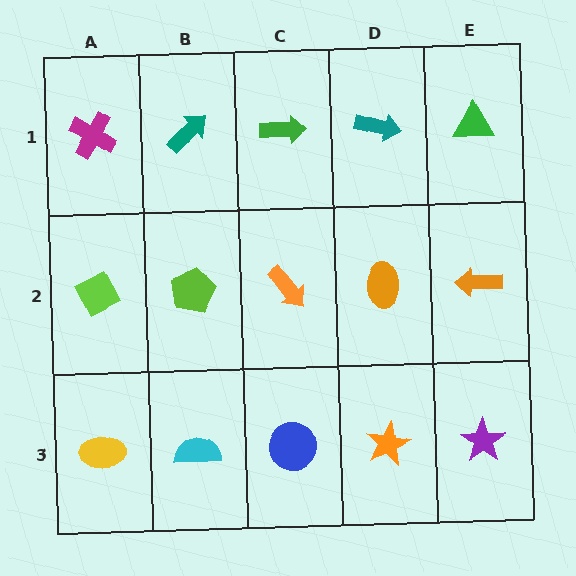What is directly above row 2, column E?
A green triangle.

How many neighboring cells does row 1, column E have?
2.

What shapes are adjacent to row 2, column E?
A green triangle (row 1, column E), a purple star (row 3, column E), an orange ellipse (row 2, column D).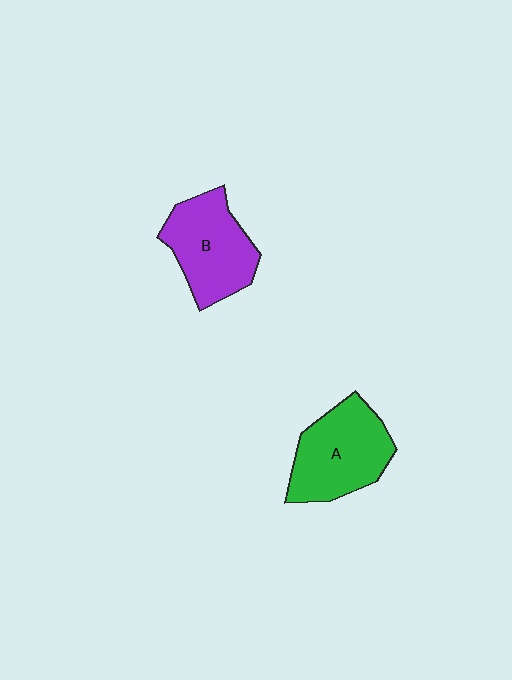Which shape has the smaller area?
Shape B (purple).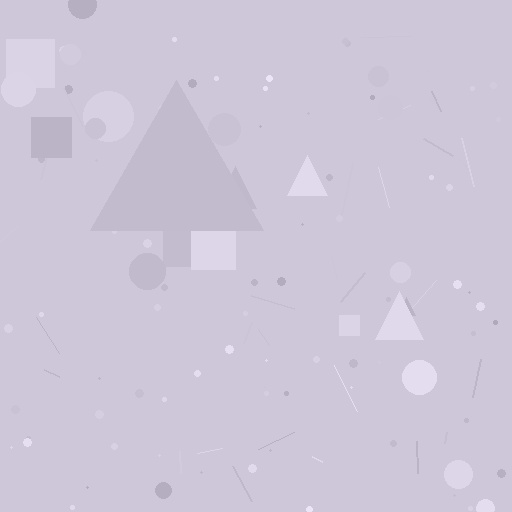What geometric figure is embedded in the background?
A triangle is embedded in the background.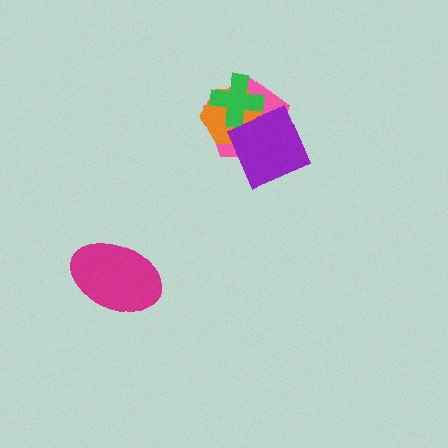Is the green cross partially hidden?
No, no other shape covers it.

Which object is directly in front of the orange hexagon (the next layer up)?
The green cross is directly in front of the orange hexagon.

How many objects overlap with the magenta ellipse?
0 objects overlap with the magenta ellipse.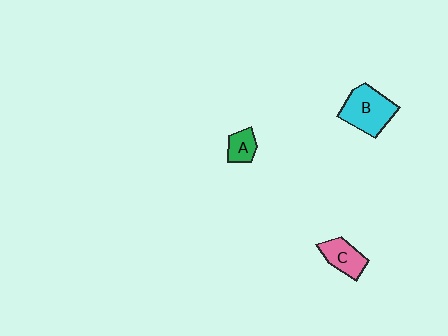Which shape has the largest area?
Shape B (cyan).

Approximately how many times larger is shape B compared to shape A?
Approximately 2.3 times.